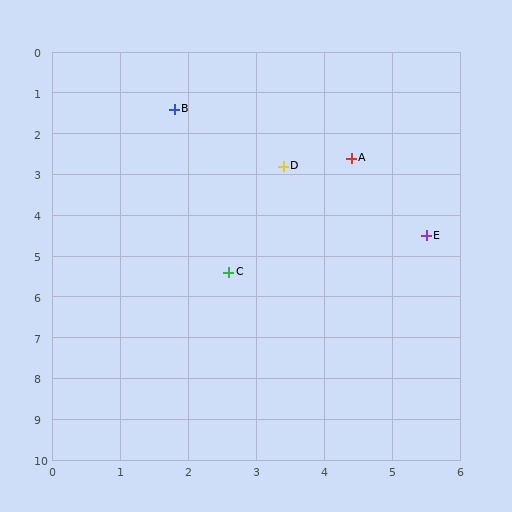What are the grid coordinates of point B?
Point B is at approximately (1.8, 1.4).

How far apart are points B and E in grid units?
Points B and E are about 4.8 grid units apart.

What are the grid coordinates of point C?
Point C is at approximately (2.6, 5.4).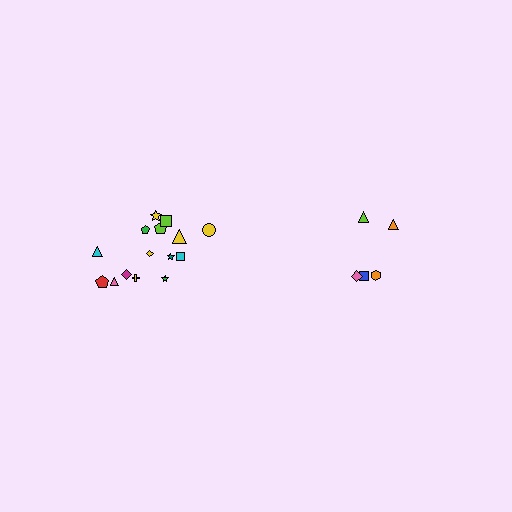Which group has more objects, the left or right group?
The left group.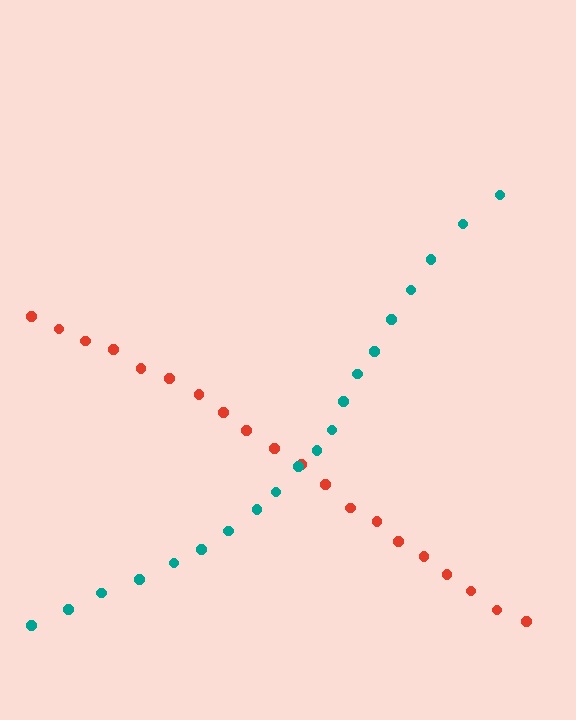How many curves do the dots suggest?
There are 2 distinct paths.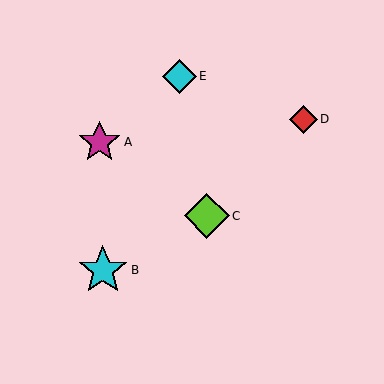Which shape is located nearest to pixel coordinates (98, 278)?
The cyan star (labeled B) at (103, 270) is nearest to that location.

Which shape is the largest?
The cyan star (labeled B) is the largest.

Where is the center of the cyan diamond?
The center of the cyan diamond is at (179, 76).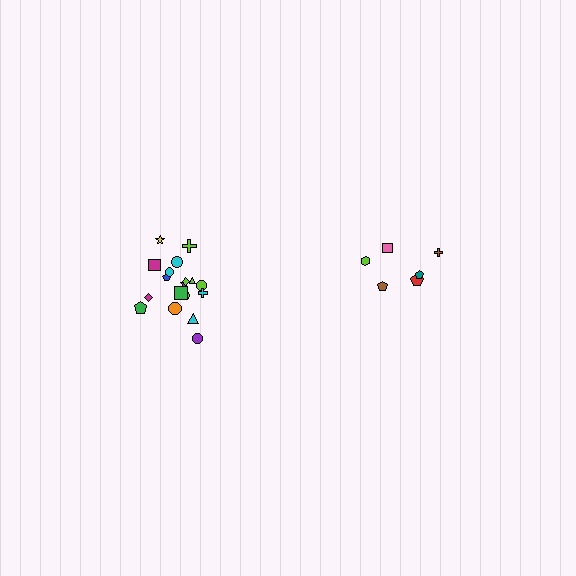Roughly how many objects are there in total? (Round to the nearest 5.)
Roughly 25 objects in total.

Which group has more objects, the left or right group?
The left group.